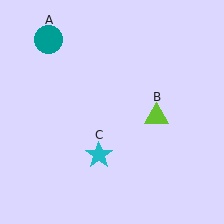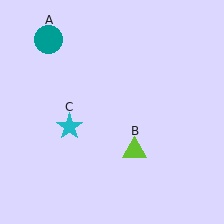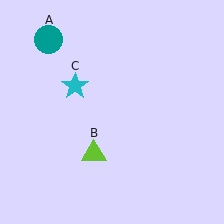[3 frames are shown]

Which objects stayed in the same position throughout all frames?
Teal circle (object A) remained stationary.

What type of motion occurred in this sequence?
The lime triangle (object B), cyan star (object C) rotated clockwise around the center of the scene.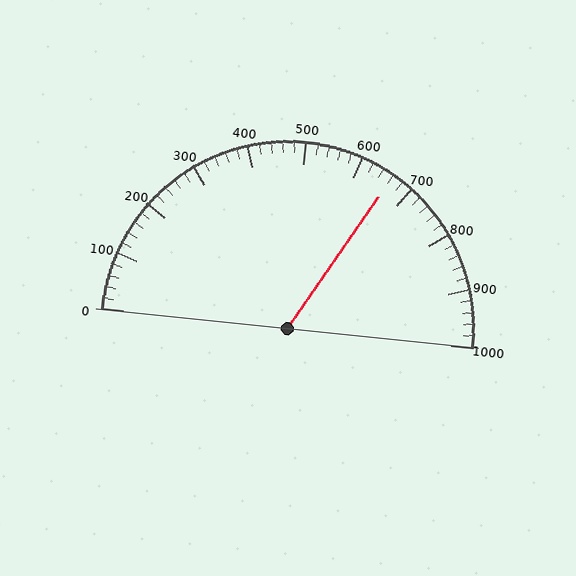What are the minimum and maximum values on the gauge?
The gauge ranges from 0 to 1000.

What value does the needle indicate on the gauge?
The needle indicates approximately 660.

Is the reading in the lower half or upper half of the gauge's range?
The reading is in the upper half of the range (0 to 1000).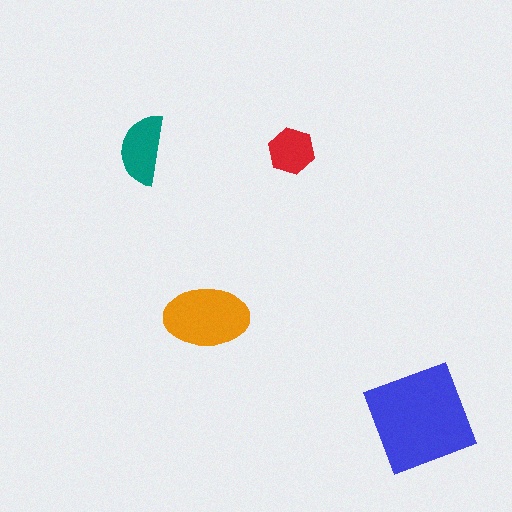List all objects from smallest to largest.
The red hexagon, the teal semicircle, the orange ellipse, the blue square.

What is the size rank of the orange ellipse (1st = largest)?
2nd.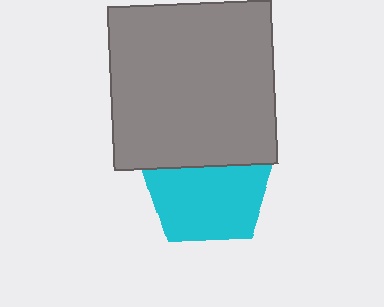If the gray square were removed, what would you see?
You would see the complete cyan pentagon.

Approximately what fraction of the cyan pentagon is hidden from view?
Roughly 35% of the cyan pentagon is hidden behind the gray square.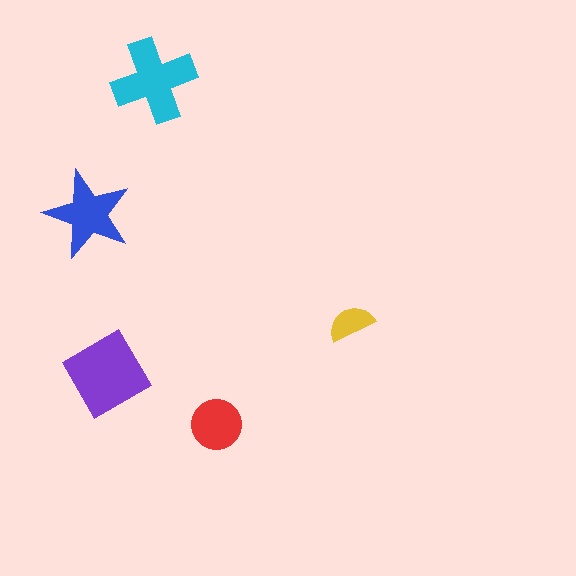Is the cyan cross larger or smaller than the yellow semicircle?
Larger.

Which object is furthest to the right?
The yellow semicircle is rightmost.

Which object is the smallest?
The yellow semicircle.